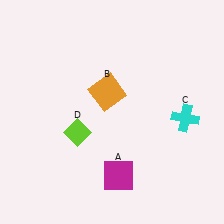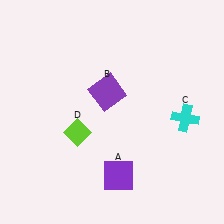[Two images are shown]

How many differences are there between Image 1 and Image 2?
There are 2 differences between the two images.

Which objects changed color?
A changed from magenta to purple. B changed from orange to purple.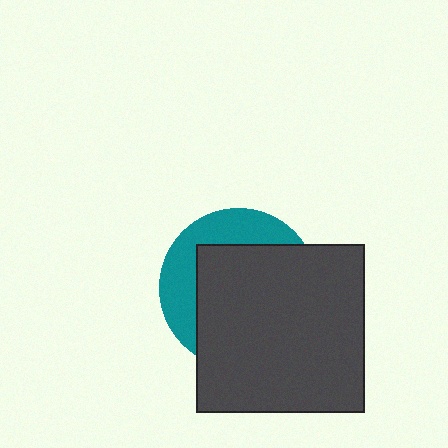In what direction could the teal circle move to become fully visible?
The teal circle could move toward the upper-left. That would shift it out from behind the dark gray square entirely.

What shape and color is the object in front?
The object in front is a dark gray square.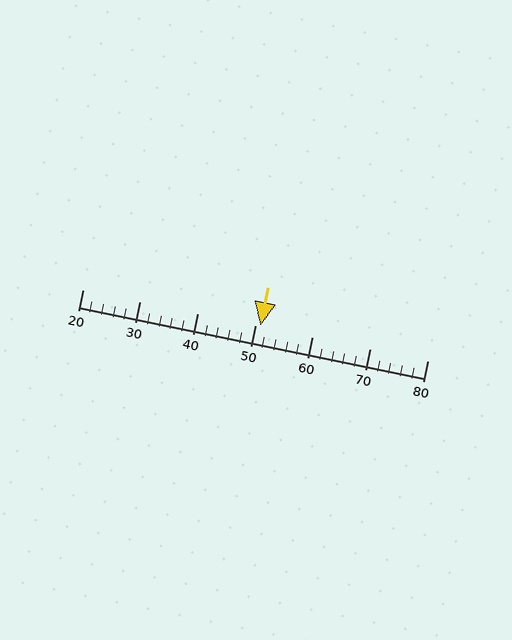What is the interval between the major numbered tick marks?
The major tick marks are spaced 10 units apart.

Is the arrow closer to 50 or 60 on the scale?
The arrow is closer to 50.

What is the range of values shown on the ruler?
The ruler shows values from 20 to 80.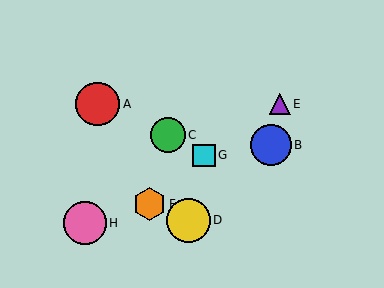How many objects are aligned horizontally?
2 objects (A, E) are aligned horizontally.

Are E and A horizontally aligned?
Yes, both are at y≈104.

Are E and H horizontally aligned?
No, E is at y≈104 and H is at y≈223.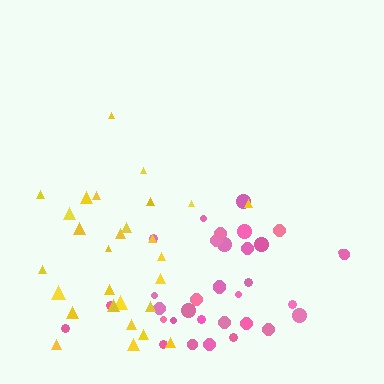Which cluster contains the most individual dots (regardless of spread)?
Pink (34).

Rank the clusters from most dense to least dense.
pink, yellow.